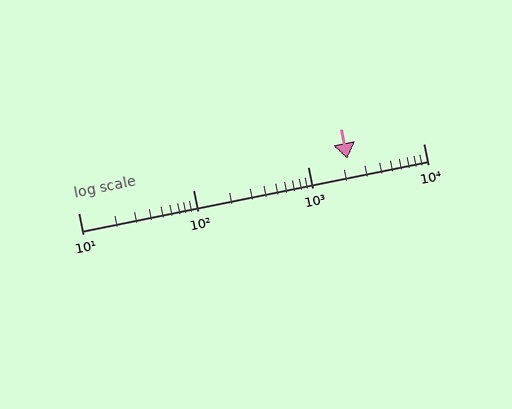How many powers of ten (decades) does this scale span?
The scale spans 3 decades, from 10 to 10000.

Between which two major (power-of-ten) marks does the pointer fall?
The pointer is between 1000 and 10000.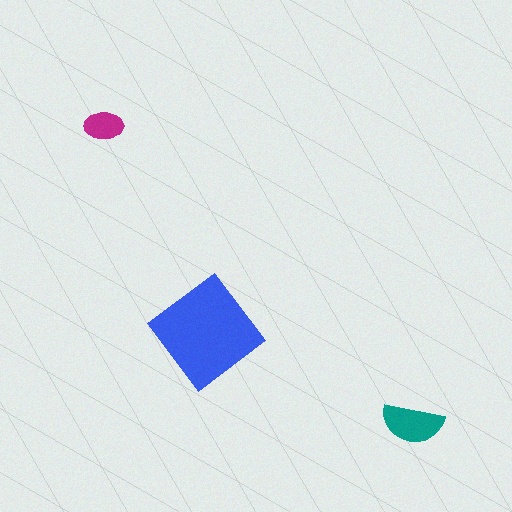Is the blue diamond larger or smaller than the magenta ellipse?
Larger.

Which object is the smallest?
The magenta ellipse.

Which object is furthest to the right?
The teal semicircle is rightmost.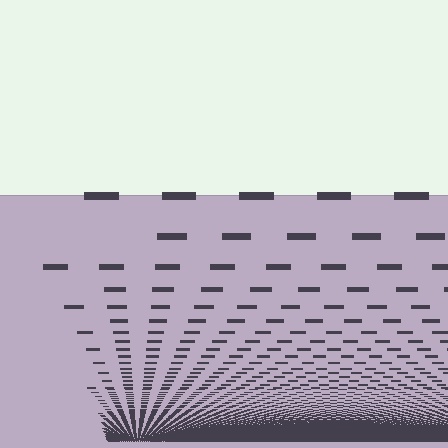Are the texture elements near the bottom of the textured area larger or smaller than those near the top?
Smaller. The gradient is inverted — elements near the bottom are smaller and denser.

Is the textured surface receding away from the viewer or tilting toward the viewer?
The surface appears to tilt toward the viewer. Texture elements get larger and sparser toward the top.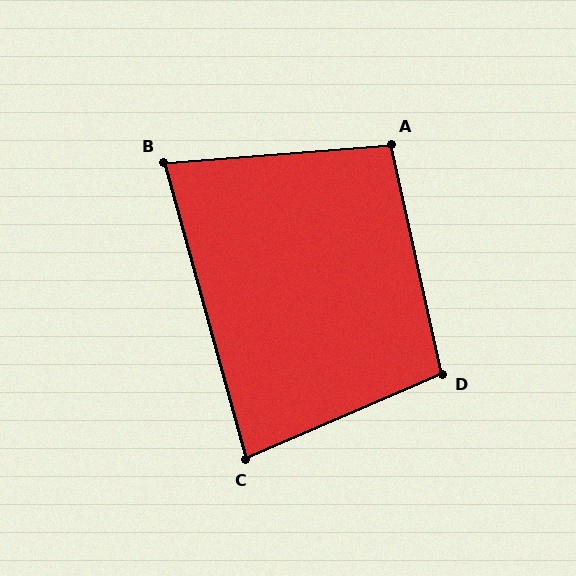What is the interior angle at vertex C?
Approximately 82 degrees (acute).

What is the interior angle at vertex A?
Approximately 98 degrees (obtuse).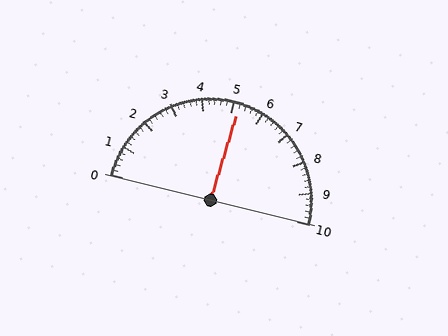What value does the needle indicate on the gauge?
The needle indicates approximately 5.2.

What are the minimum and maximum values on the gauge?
The gauge ranges from 0 to 10.